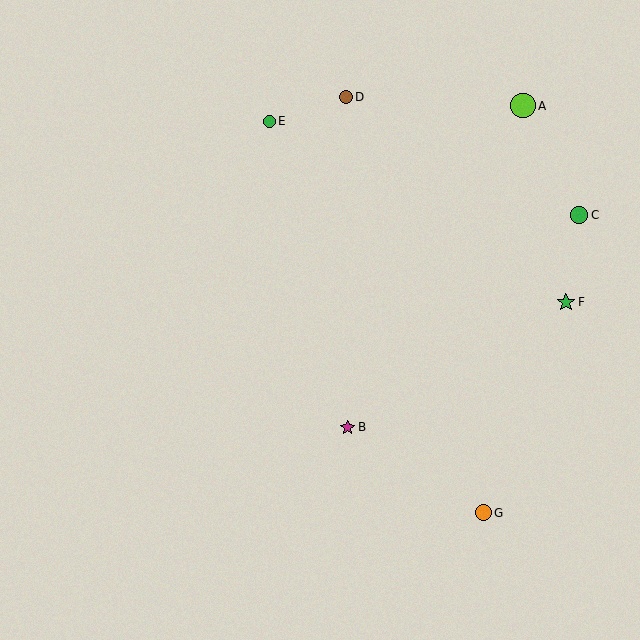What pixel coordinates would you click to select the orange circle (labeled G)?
Click at (483, 513) to select the orange circle G.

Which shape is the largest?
The lime circle (labeled A) is the largest.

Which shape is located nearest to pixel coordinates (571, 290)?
The green star (labeled F) at (566, 302) is nearest to that location.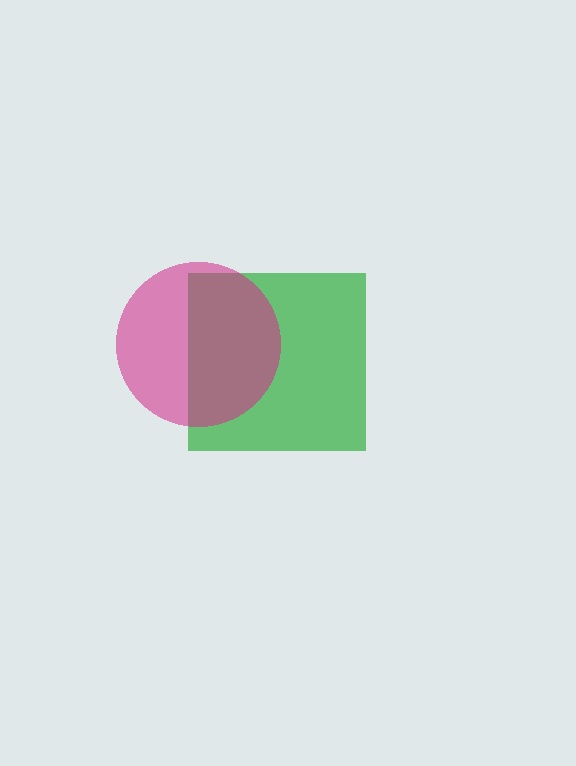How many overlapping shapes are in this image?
There are 2 overlapping shapes in the image.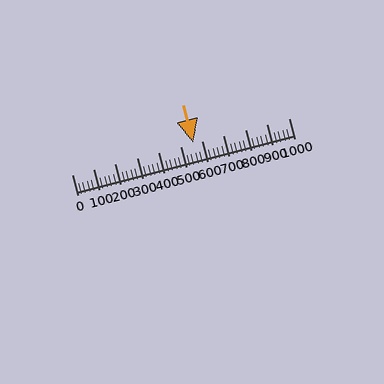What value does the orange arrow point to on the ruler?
The orange arrow points to approximately 560.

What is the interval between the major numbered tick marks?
The major tick marks are spaced 100 units apart.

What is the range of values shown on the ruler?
The ruler shows values from 0 to 1000.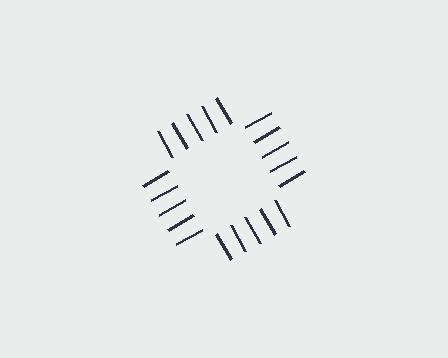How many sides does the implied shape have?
4 sides — the line-ends trace a square.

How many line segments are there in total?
20 — 5 along each of the 4 edges.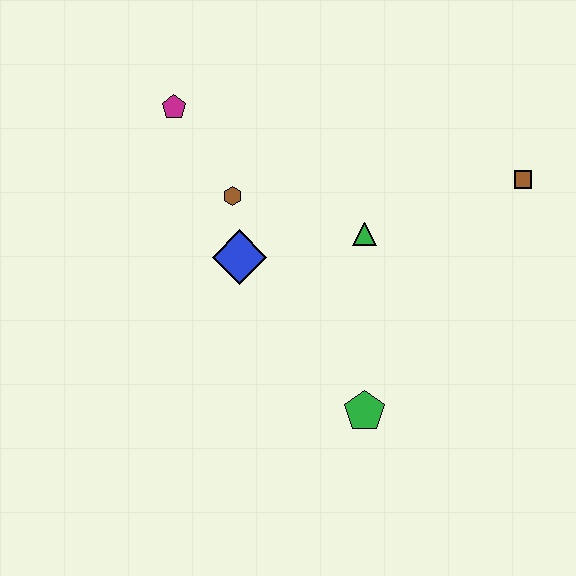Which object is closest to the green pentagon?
The green triangle is closest to the green pentagon.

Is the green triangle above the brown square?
No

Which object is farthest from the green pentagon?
The magenta pentagon is farthest from the green pentagon.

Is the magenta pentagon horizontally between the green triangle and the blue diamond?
No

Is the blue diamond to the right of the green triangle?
No